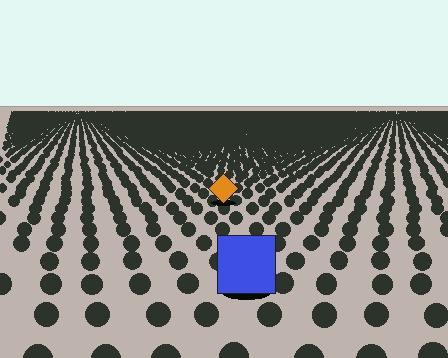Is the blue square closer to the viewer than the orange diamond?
Yes. The blue square is closer — you can tell from the texture gradient: the ground texture is coarser near it.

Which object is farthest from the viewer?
The orange diamond is farthest from the viewer. It appears smaller and the ground texture around it is denser.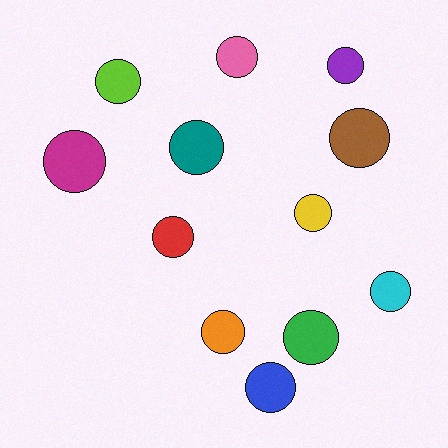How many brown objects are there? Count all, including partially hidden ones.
There is 1 brown object.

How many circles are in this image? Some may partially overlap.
There are 12 circles.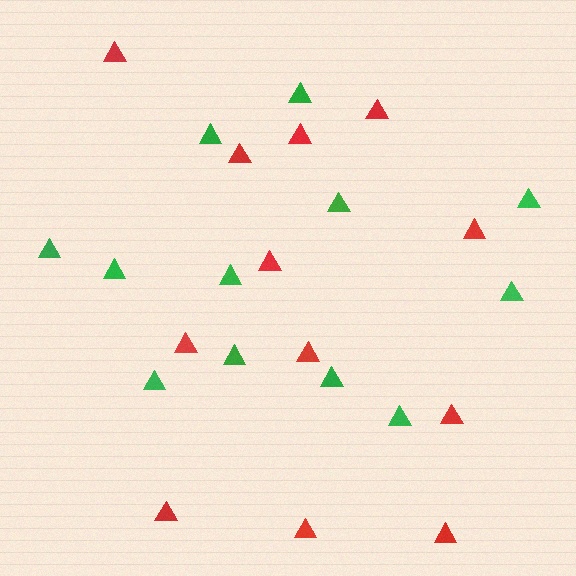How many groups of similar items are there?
There are 2 groups: one group of red triangles (12) and one group of green triangles (12).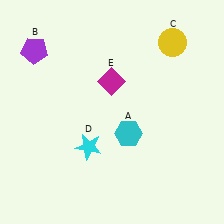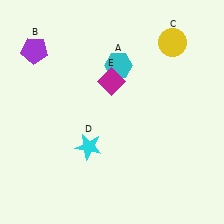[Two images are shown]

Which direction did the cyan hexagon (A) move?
The cyan hexagon (A) moved up.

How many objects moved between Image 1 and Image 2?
1 object moved between the two images.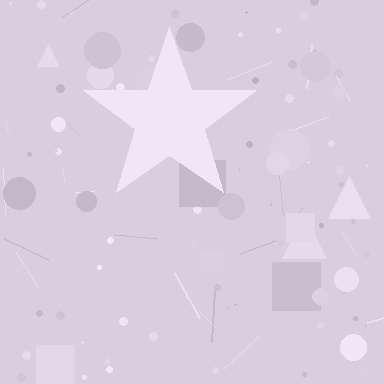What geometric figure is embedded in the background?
A star is embedded in the background.